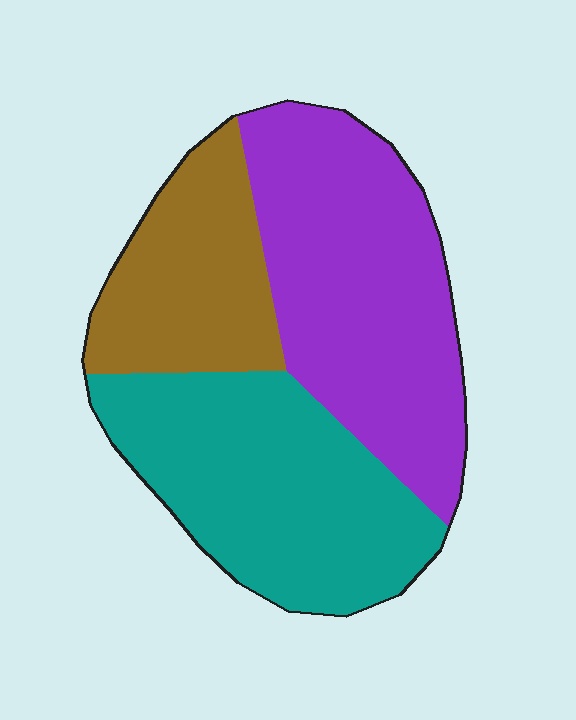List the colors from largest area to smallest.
From largest to smallest: purple, teal, brown.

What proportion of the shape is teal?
Teal covers about 35% of the shape.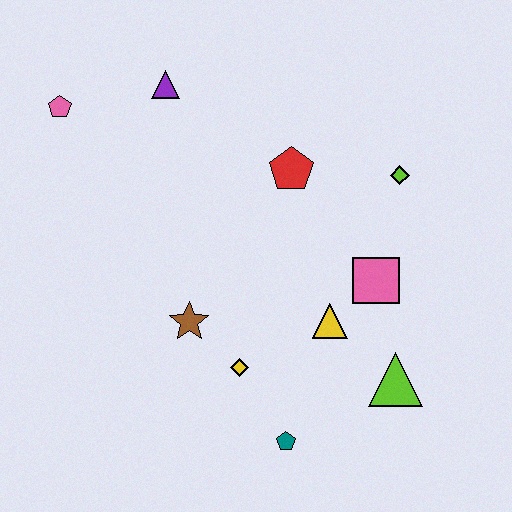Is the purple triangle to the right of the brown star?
No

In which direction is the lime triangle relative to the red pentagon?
The lime triangle is below the red pentagon.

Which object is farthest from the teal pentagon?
The pink pentagon is farthest from the teal pentagon.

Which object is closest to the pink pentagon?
The purple triangle is closest to the pink pentagon.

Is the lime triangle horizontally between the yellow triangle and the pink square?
No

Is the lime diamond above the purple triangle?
No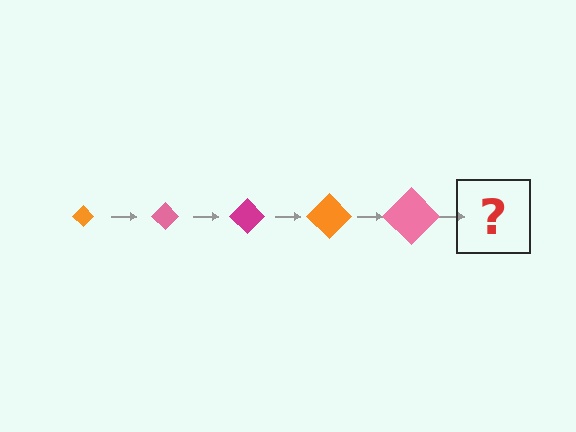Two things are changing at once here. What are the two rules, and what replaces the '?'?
The two rules are that the diamond grows larger each step and the color cycles through orange, pink, and magenta. The '?' should be a magenta diamond, larger than the previous one.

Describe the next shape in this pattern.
It should be a magenta diamond, larger than the previous one.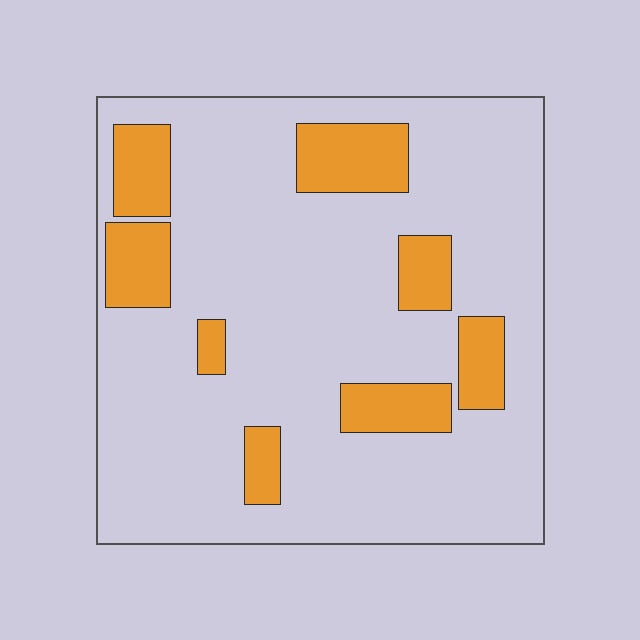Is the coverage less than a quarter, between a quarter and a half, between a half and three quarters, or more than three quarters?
Less than a quarter.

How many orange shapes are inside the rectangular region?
8.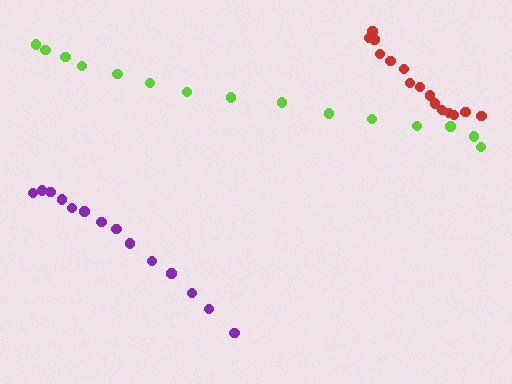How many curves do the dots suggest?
There are 3 distinct paths.